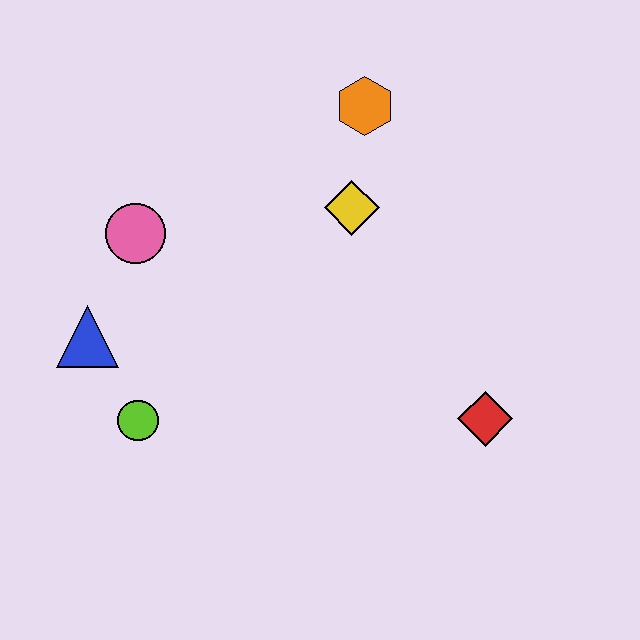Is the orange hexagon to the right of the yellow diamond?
Yes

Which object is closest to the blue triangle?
The lime circle is closest to the blue triangle.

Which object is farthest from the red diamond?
The blue triangle is farthest from the red diamond.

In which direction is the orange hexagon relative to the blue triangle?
The orange hexagon is to the right of the blue triangle.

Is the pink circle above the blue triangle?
Yes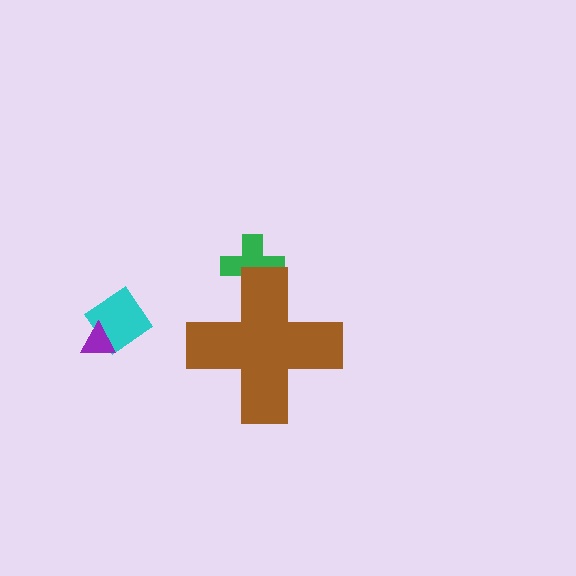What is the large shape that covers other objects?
A brown cross.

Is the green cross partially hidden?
Yes, the green cross is partially hidden behind the brown cross.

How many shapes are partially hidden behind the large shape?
1 shape is partially hidden.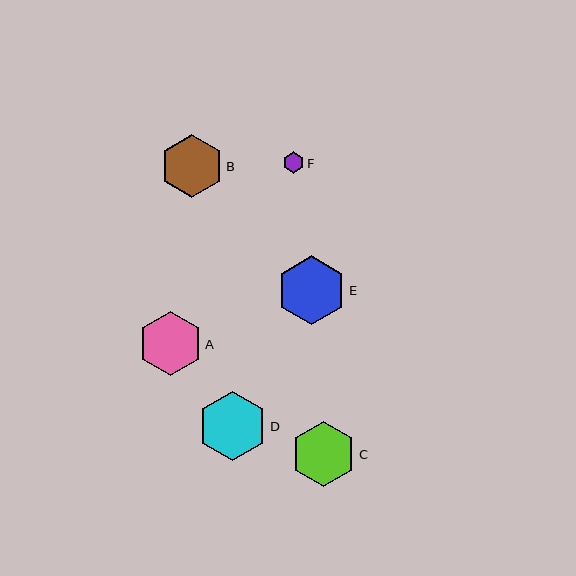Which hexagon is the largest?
Hexagon D is the largest with a size of approximately 70 pixels.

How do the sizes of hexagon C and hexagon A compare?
Hexagon C and hexagon A are approximately the same size.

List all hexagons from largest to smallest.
From largest to smallest: D, E, C, A, B, F.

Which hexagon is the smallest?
Hexagon F is the smallest with a size of approximately 21 pixels.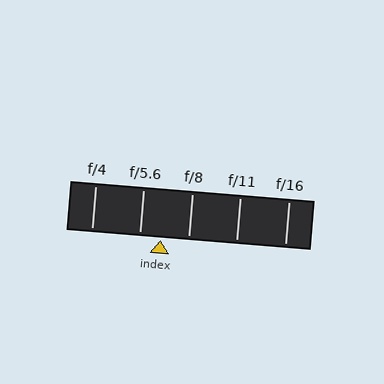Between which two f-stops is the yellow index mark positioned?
The index mark is between f/5.6 and f/8.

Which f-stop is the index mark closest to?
The index mark is closest to f/5.6.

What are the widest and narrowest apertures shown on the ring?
The widest aperture shown is f/4 and the narrowest is f/16.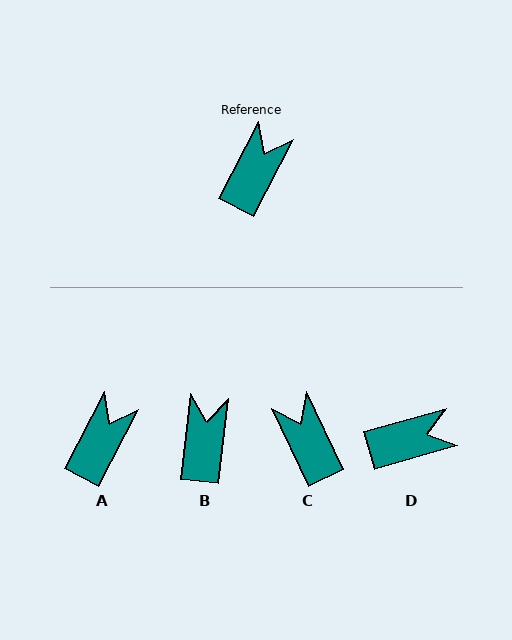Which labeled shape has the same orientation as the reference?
A.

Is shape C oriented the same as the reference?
No, it is off by about 53 degrees.